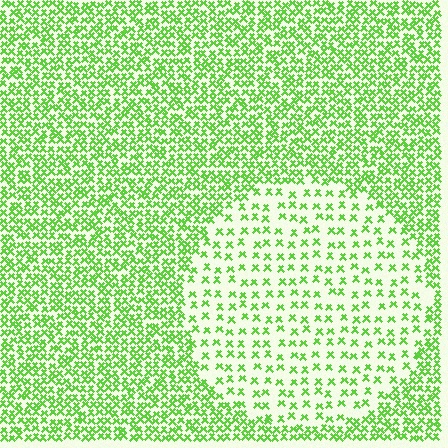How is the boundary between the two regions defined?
The boundary is defined by a change in element density (approximately 2.4x ratio). All elements are the same color, size, and shape.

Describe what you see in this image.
The image contains small lime elements arranged at two different densities. A circle-shaped region is visible where the elements are less densely packed than the surrounding area.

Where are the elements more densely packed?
The elements are more densely packed outside the circle boundary.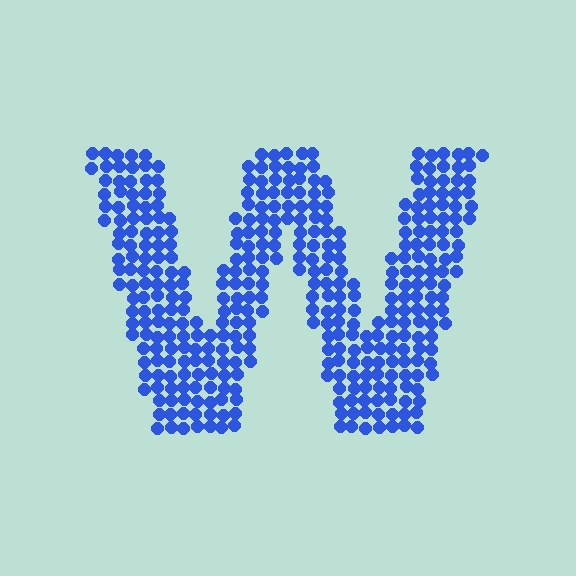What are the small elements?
The small elements are circles.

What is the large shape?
The large shape is the letter W.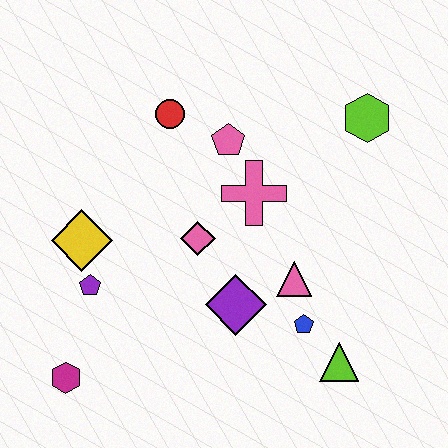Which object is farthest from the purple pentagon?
The lime hexagon is farthest from the purple pentagon.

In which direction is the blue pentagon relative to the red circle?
The blue pentagon is below the red circle.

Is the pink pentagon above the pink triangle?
Yes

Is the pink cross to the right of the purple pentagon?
Yes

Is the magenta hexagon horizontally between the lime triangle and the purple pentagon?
No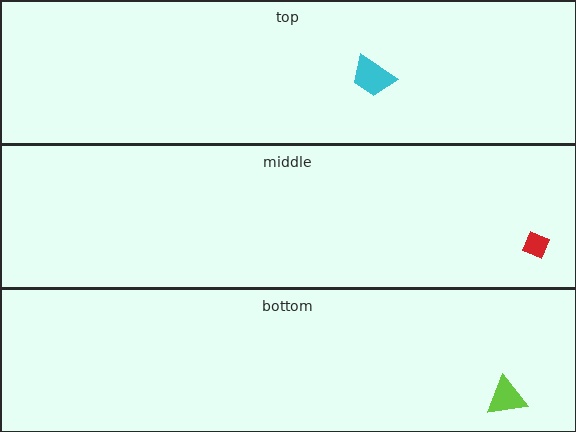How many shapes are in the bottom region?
1.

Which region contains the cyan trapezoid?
The top region.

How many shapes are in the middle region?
1.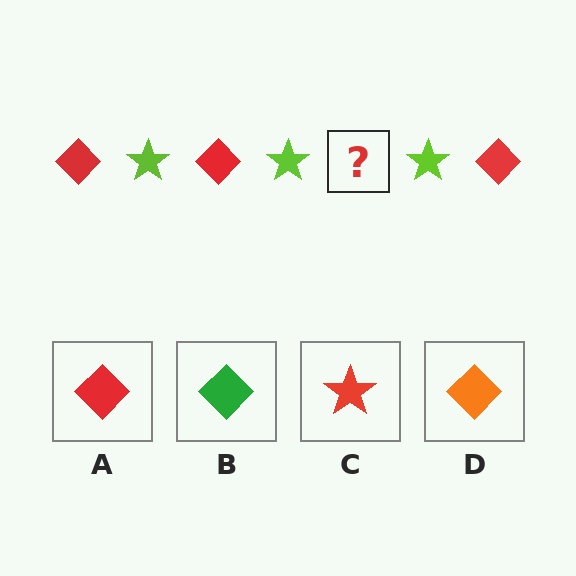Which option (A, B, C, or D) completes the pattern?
A.